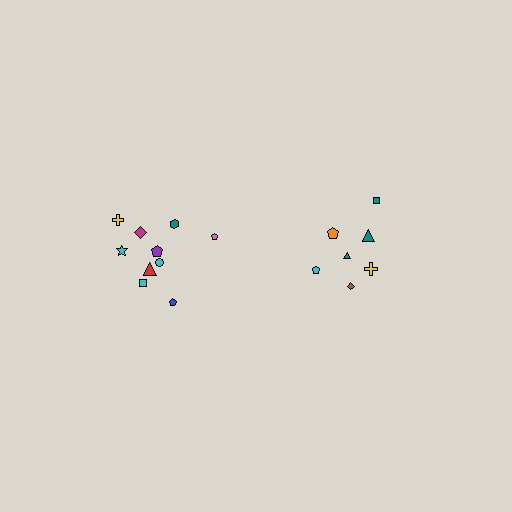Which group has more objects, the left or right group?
The left group.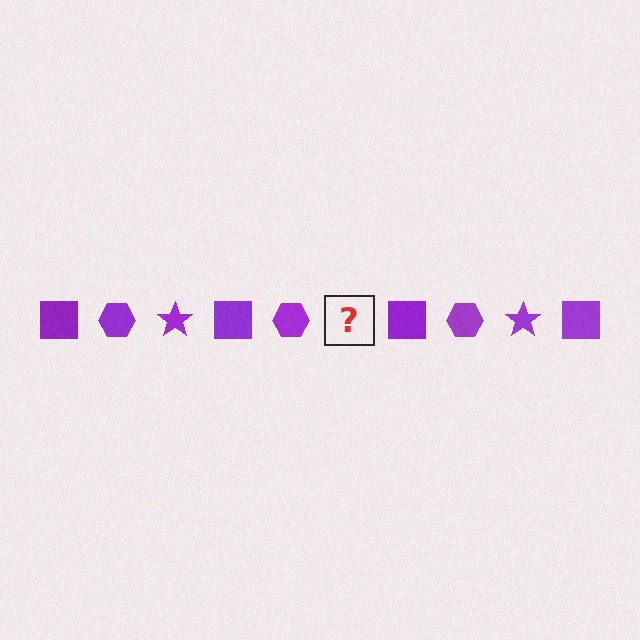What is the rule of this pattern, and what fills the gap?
The rule is that the pattern cycles through square, hexagon, star shapes in purple. The gap should be filled with a purple star.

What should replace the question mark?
The question mark should be replaced with a purple star.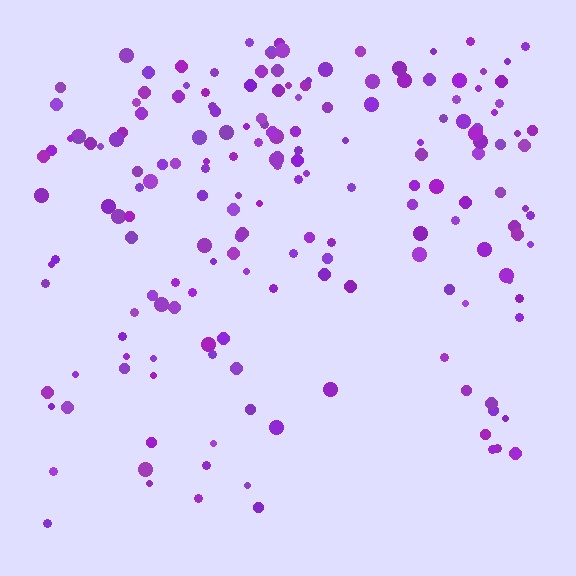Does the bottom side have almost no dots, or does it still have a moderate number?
Still a moderate number, just noticeably fewer than the top.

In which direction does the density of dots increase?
From bottom to top, with the top side densest.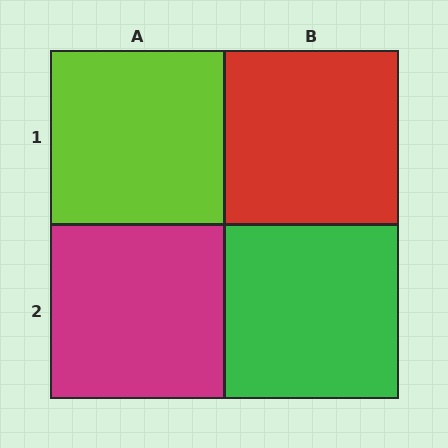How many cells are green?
1 cell is green.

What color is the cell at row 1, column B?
Red.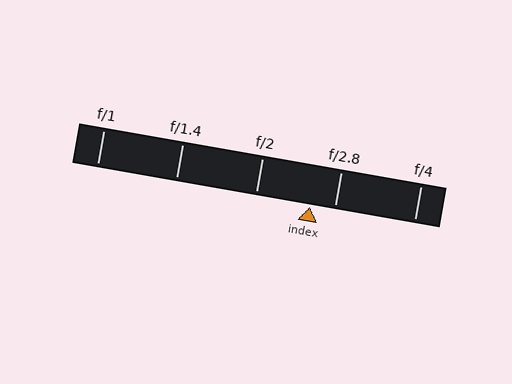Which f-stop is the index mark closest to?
The index mark is closest to f/2.8.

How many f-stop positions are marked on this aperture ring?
There are 5 f-stop positions marked.